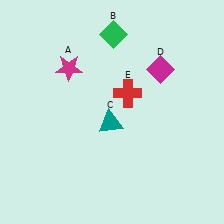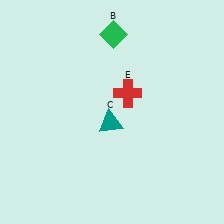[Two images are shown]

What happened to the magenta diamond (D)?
The magenta diamond (D) was removed in Image 2. It was in the top-right area of Image 1.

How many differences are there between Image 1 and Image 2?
There are 2 differences between the two images.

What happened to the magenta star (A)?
The magenta star (A) was removed in Image 2. It was in the top-left area of Image 1.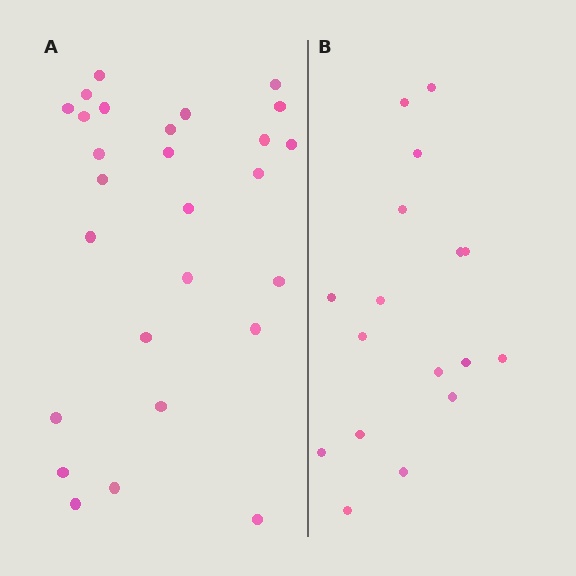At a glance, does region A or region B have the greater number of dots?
Region A (the left region) has more dots.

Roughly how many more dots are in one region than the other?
Region A has roughly 10 or so more dots than region B.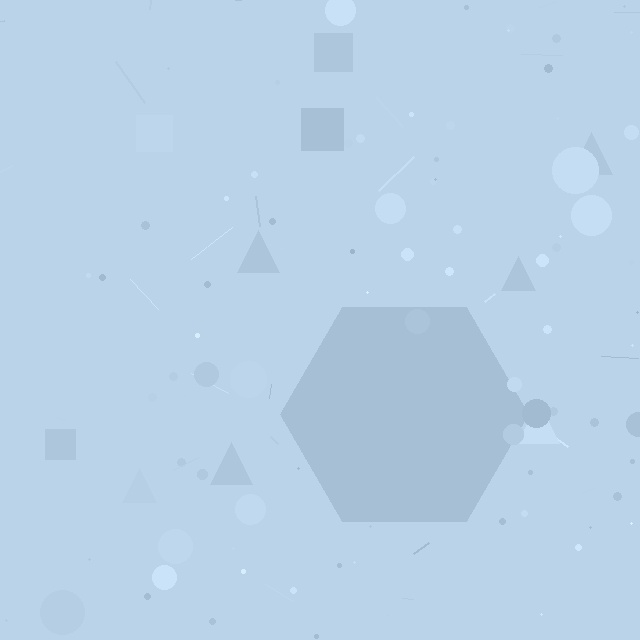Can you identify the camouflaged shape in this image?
The camouflaged shape is a hexagon.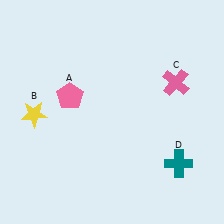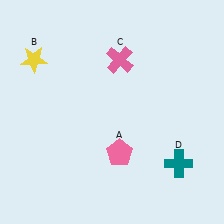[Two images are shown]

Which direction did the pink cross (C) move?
The pink cross (C) moved left.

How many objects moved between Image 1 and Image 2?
3 objects moved between the two images.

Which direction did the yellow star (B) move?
The yellow star (B) moved up.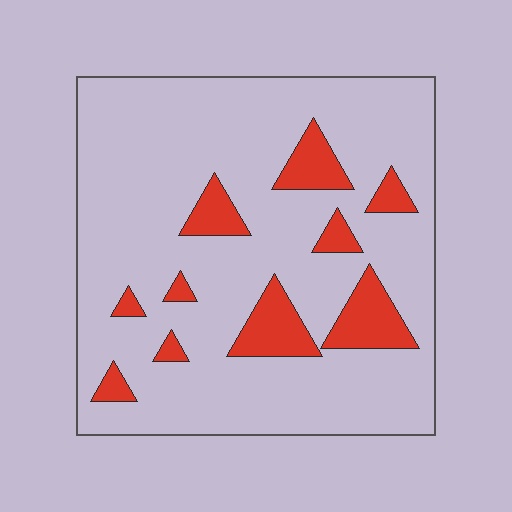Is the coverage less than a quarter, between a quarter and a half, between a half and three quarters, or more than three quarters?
Less than a quarter.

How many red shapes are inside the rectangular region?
10.